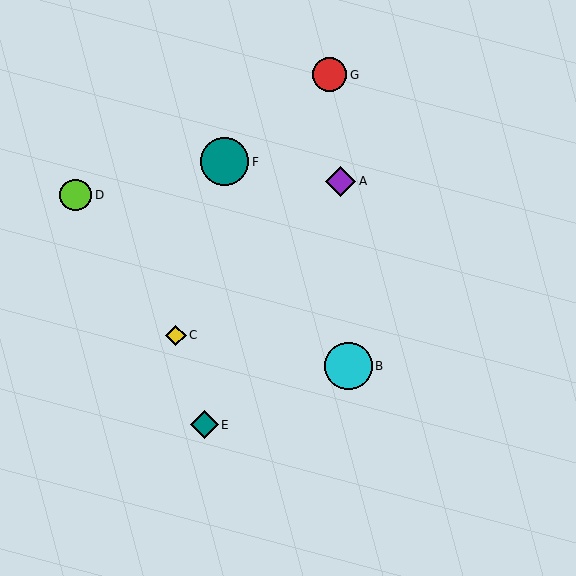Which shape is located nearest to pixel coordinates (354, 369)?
The cyan circle (labeled B) at (349, 366) is nearest to that location.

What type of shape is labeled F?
Shape F is a teal circle.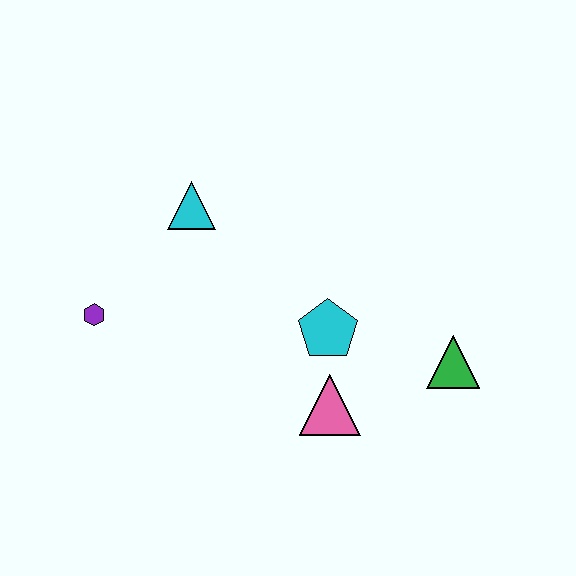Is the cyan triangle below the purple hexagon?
No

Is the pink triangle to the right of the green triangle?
No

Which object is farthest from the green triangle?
The purple hexagon is farthest from the green triangle.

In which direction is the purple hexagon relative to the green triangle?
The purple hexagon is to the left of the green triangle.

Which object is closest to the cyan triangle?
The purple hexagon is closest to the cyan triangle.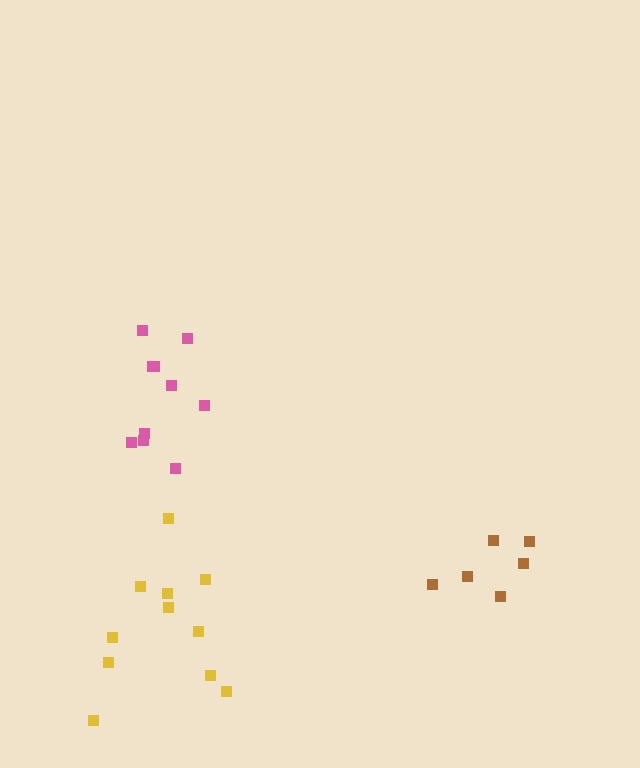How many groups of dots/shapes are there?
There are 3 groups.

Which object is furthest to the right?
The brown cluster is rightmost.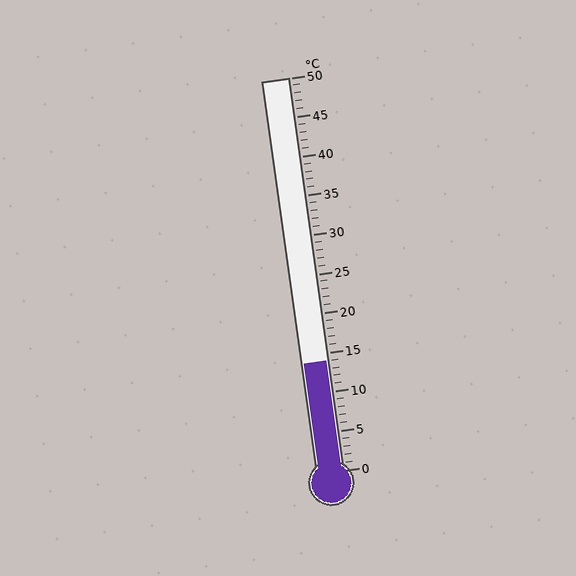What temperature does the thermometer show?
The thermometer shows approximately 14°C.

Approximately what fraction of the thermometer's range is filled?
The thermometer is filled to approximately 30% of its range.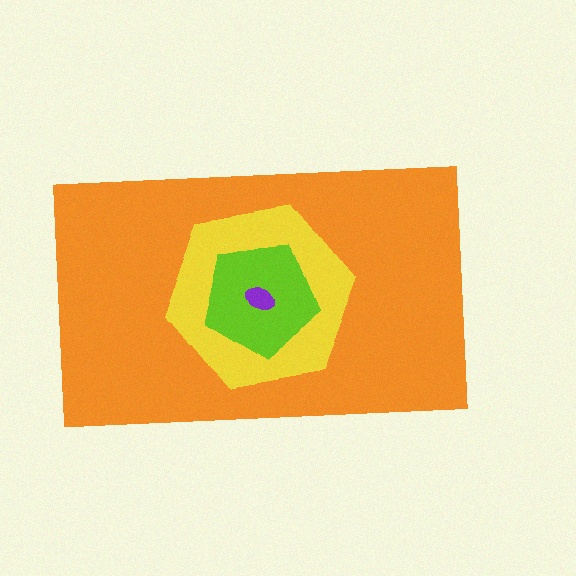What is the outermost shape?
The orange rectangle.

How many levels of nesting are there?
4.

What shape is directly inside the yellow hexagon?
The lime pentagon.